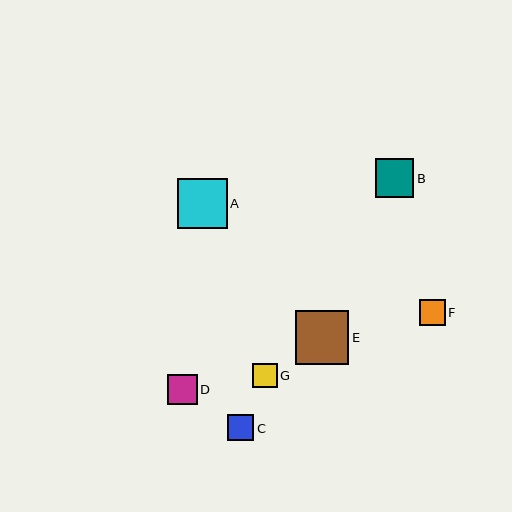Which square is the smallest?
Square G is the smallest with a size of approximately 24 pixels.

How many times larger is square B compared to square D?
Square B is approximately 1.3 times the size of square D.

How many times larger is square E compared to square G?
Square E is approximately 2.2 times the size of square G.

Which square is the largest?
Square E is the largest with a size of approximately 54 pixels.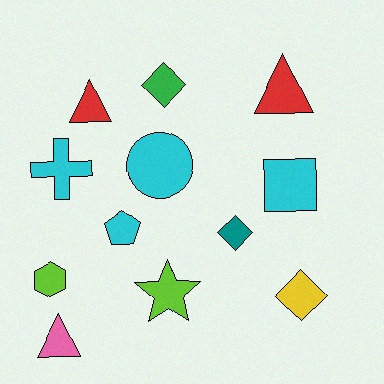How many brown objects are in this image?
There are no brown objects.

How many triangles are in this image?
There are 3 triangles.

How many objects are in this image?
There are 12 objects.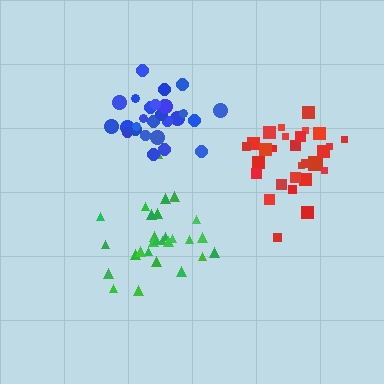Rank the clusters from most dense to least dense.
blue, red, green.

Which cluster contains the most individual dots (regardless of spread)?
Red (28).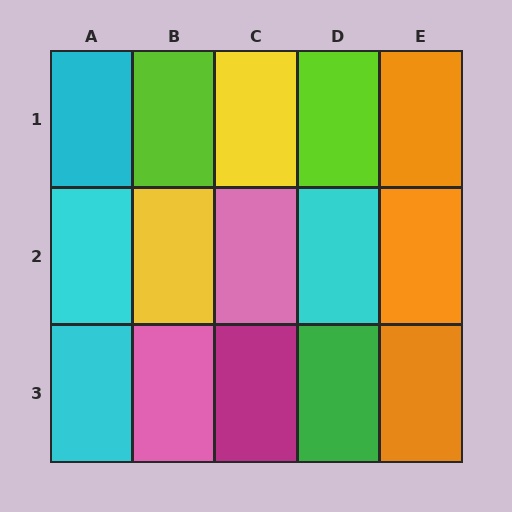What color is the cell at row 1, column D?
Lime.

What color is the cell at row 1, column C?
Yellow.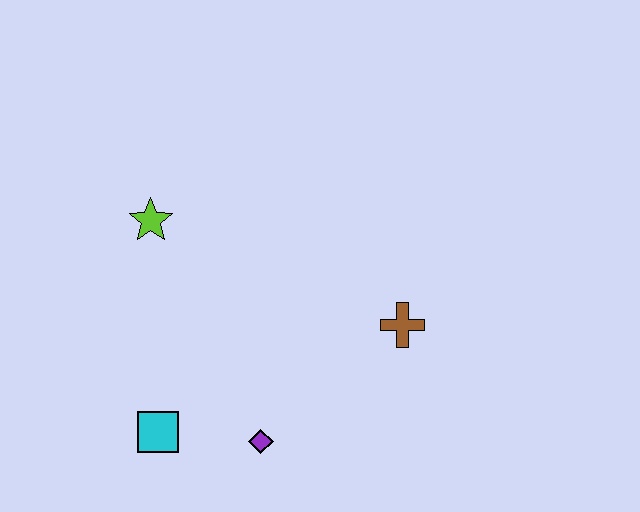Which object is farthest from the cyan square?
The brown cross is farthest from the cyan square.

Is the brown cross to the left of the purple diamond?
No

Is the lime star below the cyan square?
No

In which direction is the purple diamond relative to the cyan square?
The purple diamond is to the right of the cyan square.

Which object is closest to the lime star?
The cyan square is closest to the lime star.